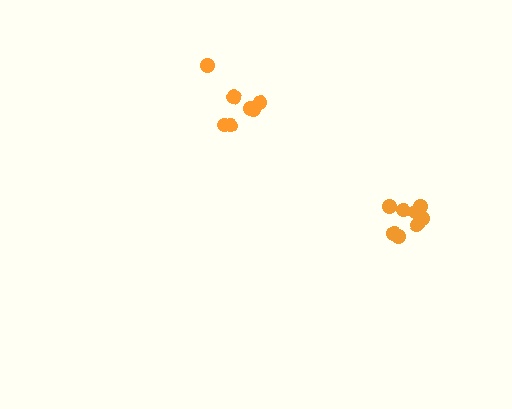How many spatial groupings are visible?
There are 2 spatial groupings.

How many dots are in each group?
Group 1: 8 dots, Group 2: 7 dots (15 total).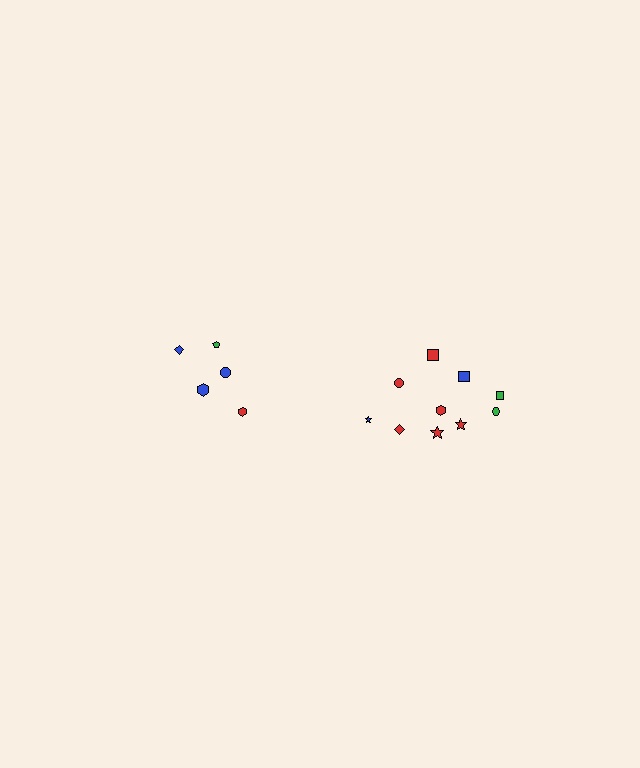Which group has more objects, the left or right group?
The right group.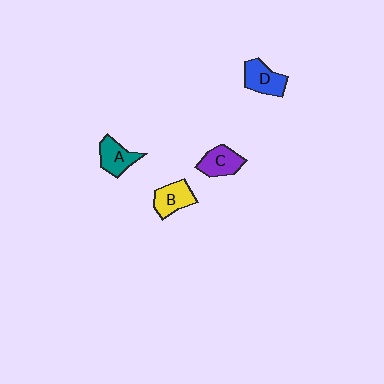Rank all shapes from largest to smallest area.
From largest to smallest: D (blue), C (purple), B (yellow), A (teal).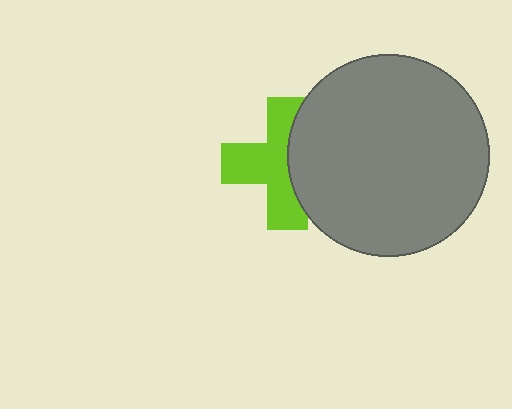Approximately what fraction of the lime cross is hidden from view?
Roughly 39% of the lime cross is hidden behind the gray circle.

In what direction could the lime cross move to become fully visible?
The lime cross could move left. That would shift it out from behind the gray circle entirely.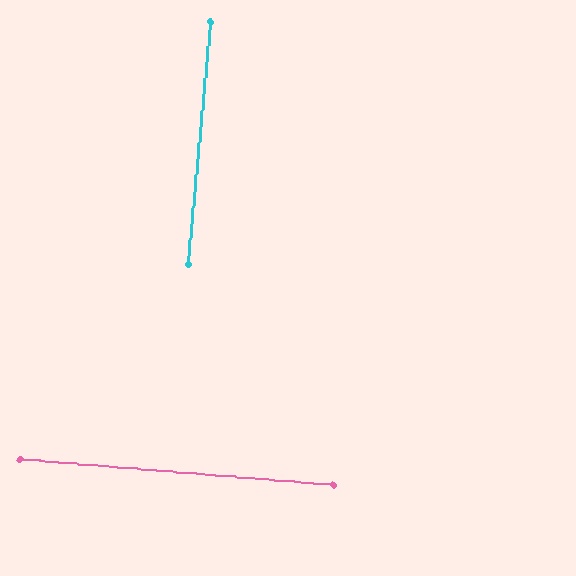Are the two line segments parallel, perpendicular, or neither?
Perpendicular — they meet at approximately 89°.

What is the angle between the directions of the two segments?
Approximately 89 degrees.